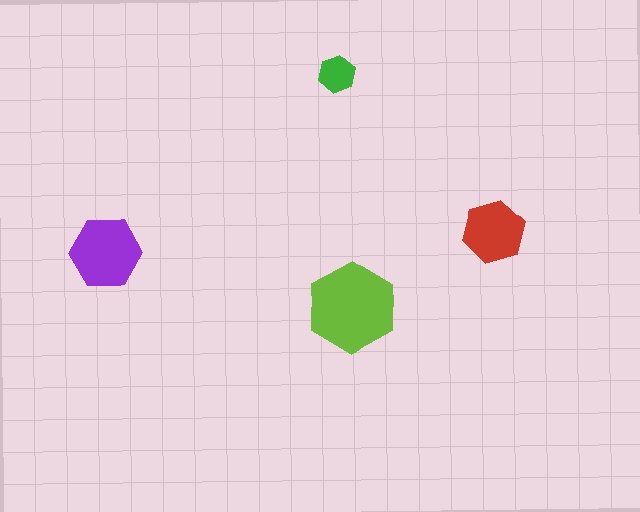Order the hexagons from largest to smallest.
the lime one, the purple one, the red one, the green one.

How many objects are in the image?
There are 4 objects in the image.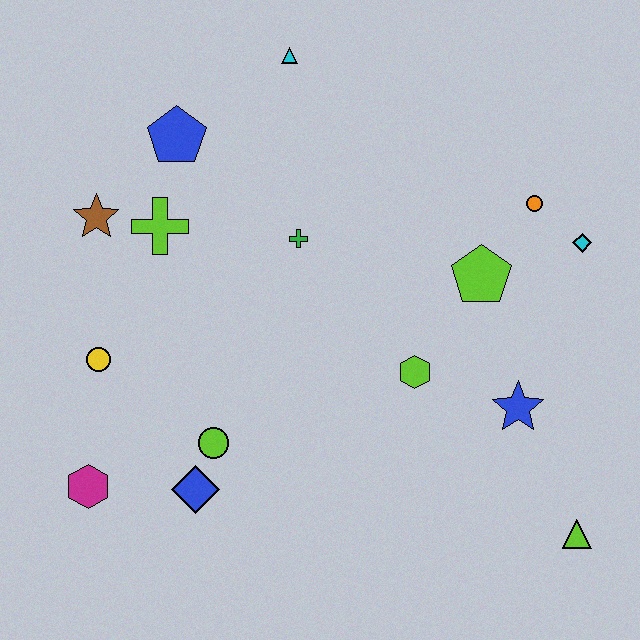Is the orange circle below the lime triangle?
No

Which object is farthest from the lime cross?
The lime triangle is farthest from the lime cross.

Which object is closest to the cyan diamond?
The orange circle is closest to the cyan diamond.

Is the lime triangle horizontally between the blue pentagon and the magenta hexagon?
No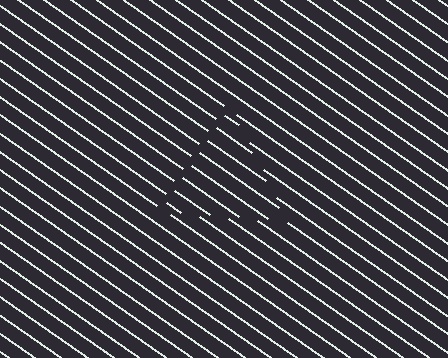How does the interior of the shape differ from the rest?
The interior of the shape contains the same grating, shifted by half a period — the contour is defined by the phase discontinuity where line-ends from the inner and outer gratings abut.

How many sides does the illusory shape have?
3 sides — the line-ends trace a triangle.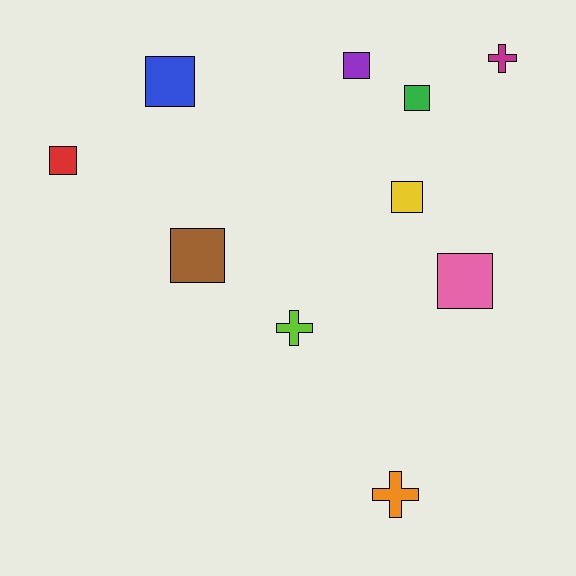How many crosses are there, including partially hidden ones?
There are 3 crosses.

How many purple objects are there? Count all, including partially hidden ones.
There is 1 purple object.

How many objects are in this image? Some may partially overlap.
There are 10 objects.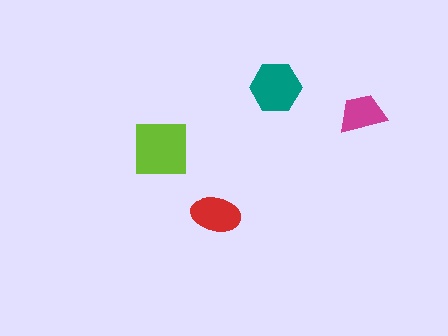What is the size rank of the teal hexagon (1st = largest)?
2nd.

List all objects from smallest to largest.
The magenta trapezoid, the red ellipse, the teal hexagon, the lime square.